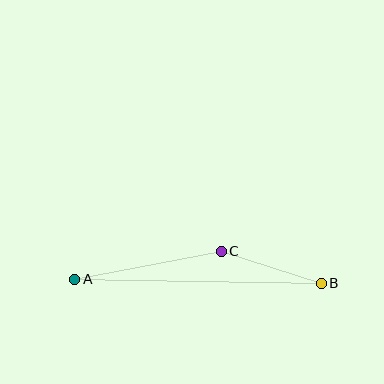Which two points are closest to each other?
Points B and C are closest to each other.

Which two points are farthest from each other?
Points A and B are farthest from each other.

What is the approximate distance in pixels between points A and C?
The distance between A and C is approximately 149 pixels.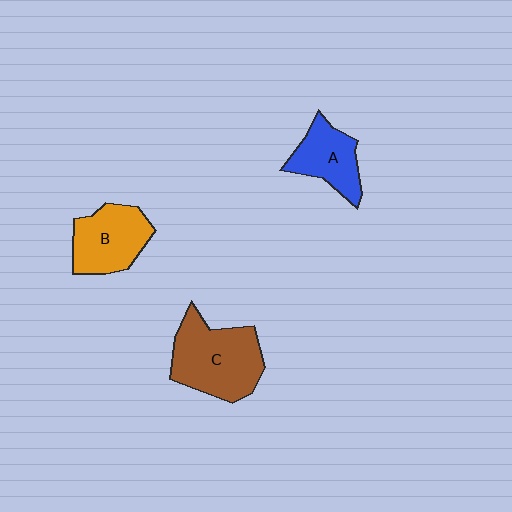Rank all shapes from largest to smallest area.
From largest to smallest: C (brown), B (orange), A (blue).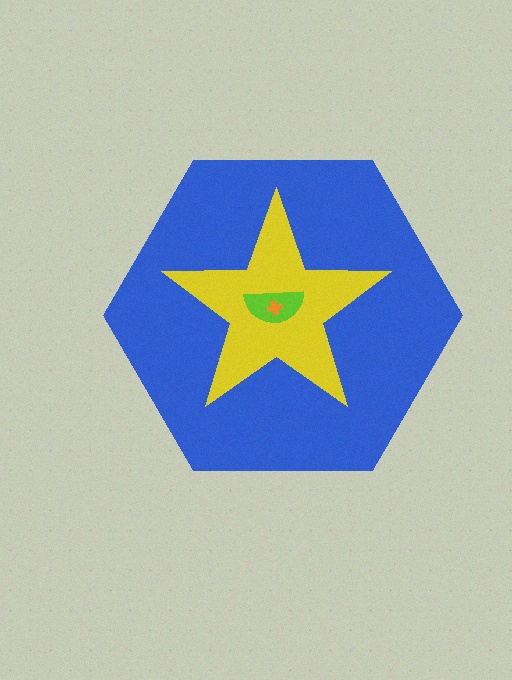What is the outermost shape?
The blue hexagon.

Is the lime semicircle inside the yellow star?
Yes.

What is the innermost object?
The orange cross.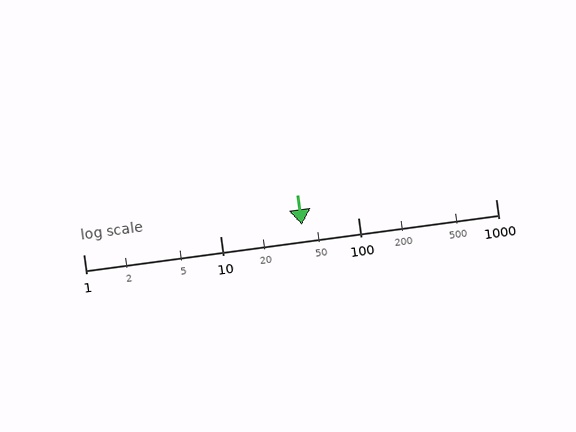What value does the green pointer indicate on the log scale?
The pointer indicates approximately 39.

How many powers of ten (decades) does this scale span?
The scale spans 3 decades, from 1 to 1000.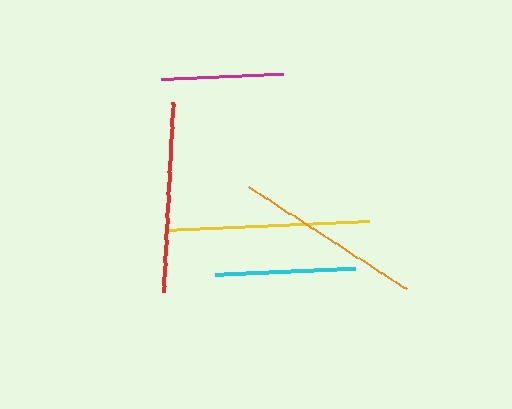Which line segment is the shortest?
The magenta line is the shortest at approximately 122 pixels.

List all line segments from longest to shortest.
From longest to shortest: yellow, red, orange, cyan, magenta.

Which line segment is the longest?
The yellow line is the longest at approximately 200 pixels.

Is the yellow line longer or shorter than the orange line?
The yellow line is longer than the orange line.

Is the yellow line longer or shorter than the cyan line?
The yellow line is longer than the cyan line.